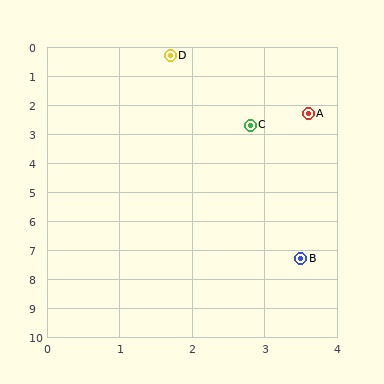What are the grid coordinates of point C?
Point C is at approximately (2.8, 2.7).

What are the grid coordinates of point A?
Point A is at approximately (3.6, 2.3).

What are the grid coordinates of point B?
Point B is at approximately (3.5, 7.3).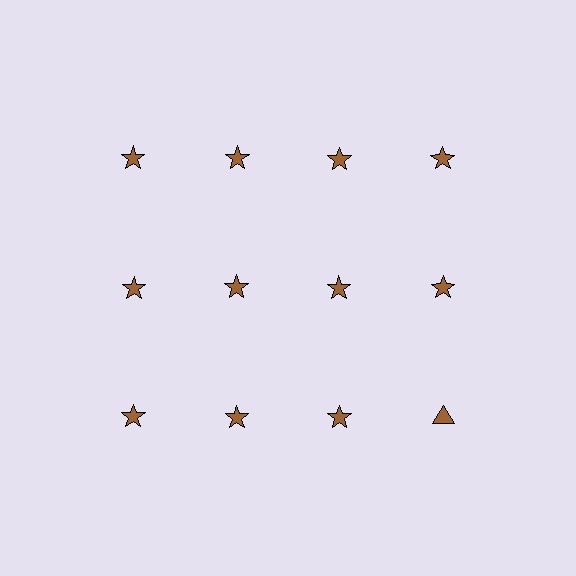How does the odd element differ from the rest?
It has a different shape: triangle instead of star.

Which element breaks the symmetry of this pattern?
The brown triangle in the third row, second from right column breaks the symmetry. All other shapes are brown stars.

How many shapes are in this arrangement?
There are 12 shapes arranged in a grid pattern.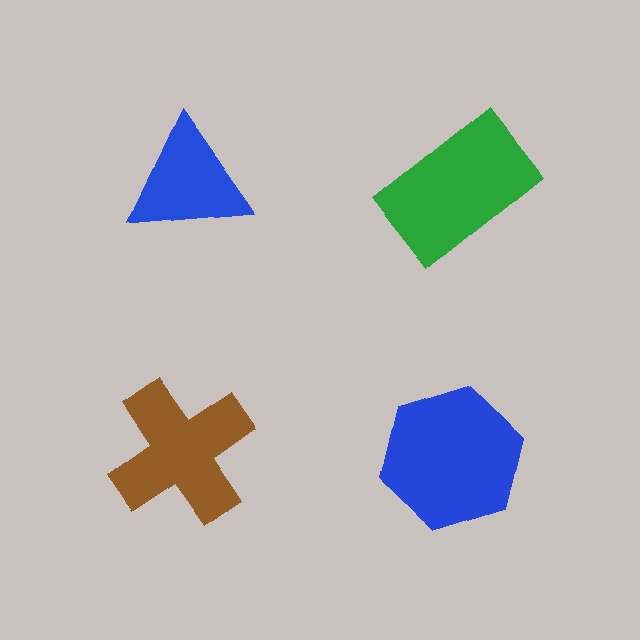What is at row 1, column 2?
A green rectangle.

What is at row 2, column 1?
A brown cross.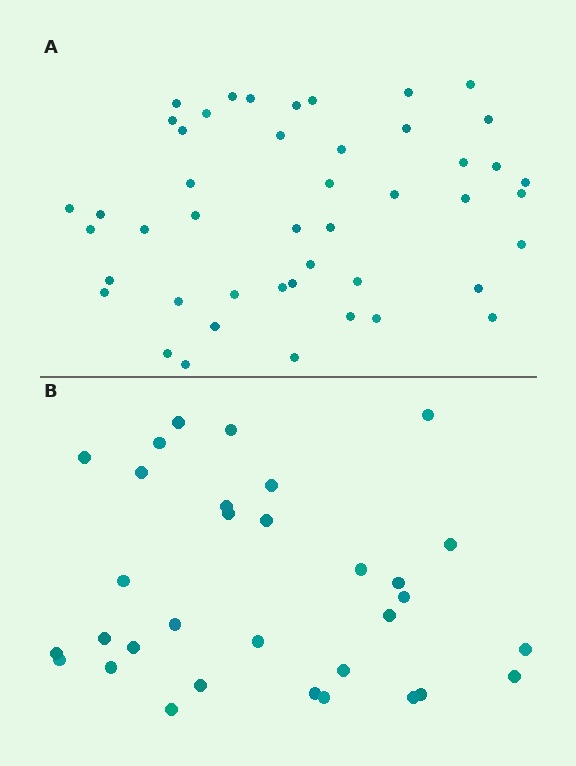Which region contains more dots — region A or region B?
Region A (the top region) has more dots.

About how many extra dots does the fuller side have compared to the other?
Region A has approximately 15 more dots than region B.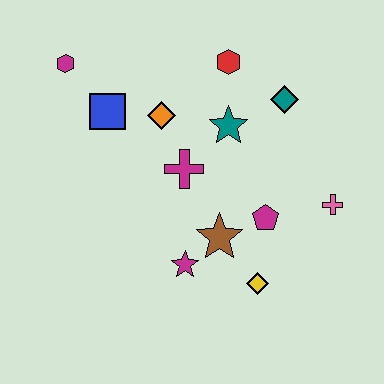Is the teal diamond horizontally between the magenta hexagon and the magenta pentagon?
No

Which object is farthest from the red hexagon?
The yellow diamond is farthest from the red hexagon.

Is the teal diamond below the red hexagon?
Yes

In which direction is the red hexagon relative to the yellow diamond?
The red hexagon is above the yellow diamond.